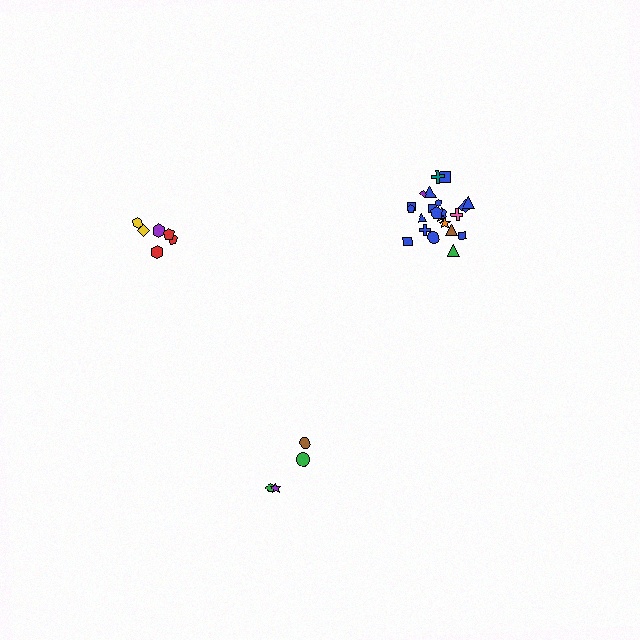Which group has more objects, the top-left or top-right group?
The top-right group.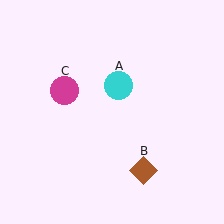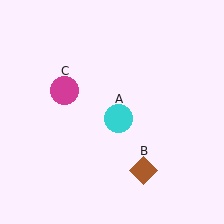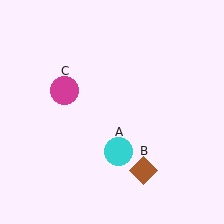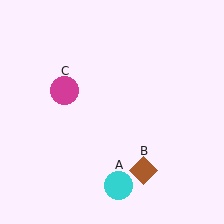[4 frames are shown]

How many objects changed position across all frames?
1 object changed position: cyan circle (object A).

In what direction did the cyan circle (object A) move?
The cyan circle (object A) moved down.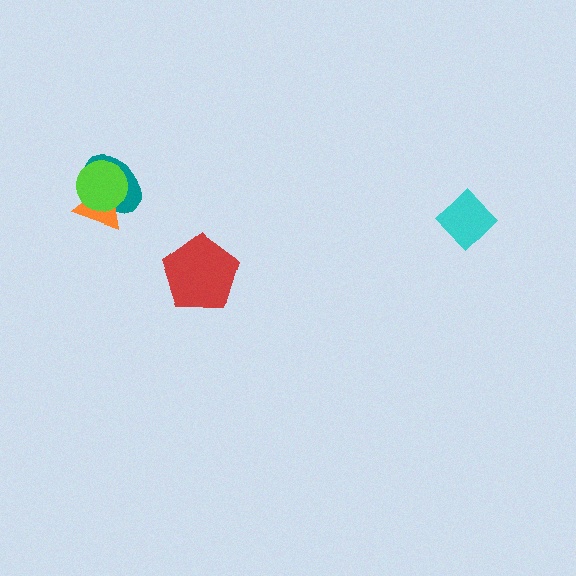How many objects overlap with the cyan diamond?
0 objects overlap with the cyan diamond.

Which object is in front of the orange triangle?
The lime circle is in front of the orange triangle.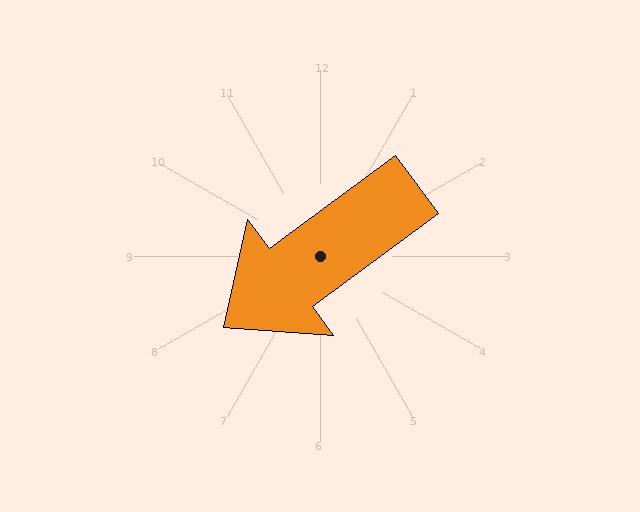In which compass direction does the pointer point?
Southwest.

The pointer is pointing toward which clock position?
Roughly 8 o'clock.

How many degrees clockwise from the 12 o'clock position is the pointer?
Approximately 233 degrees.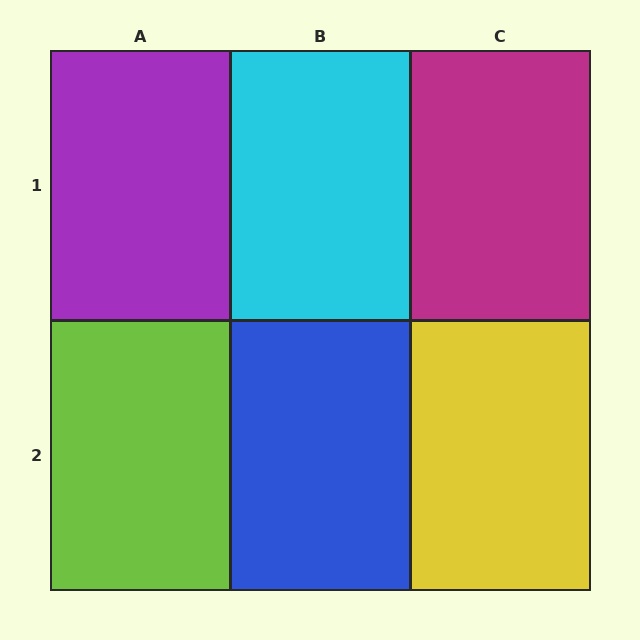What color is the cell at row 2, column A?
Lime.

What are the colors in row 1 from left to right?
Purple, cyan, magenta.